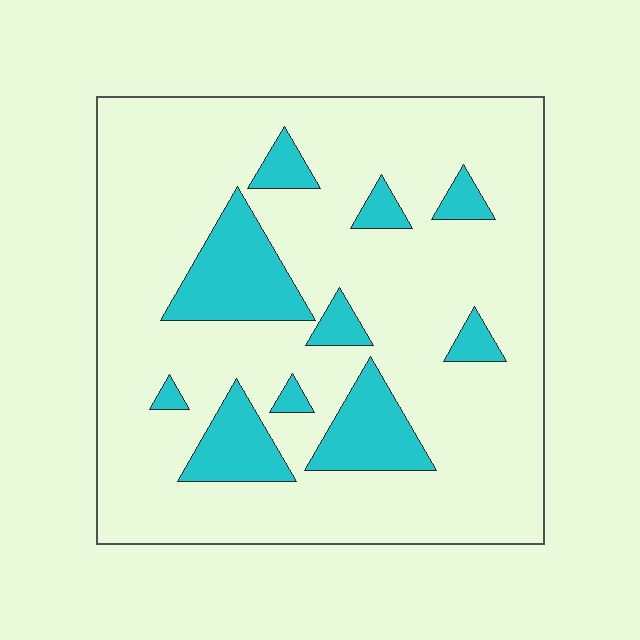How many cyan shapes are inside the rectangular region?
10.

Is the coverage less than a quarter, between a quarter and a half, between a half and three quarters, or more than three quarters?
Less than a quarter.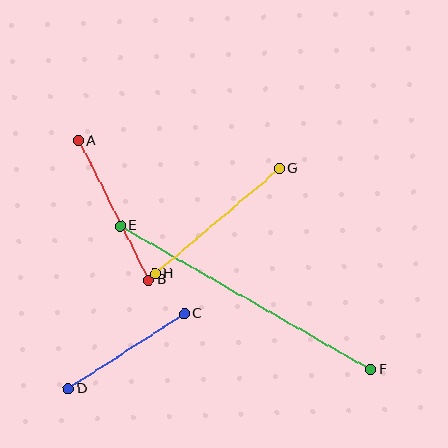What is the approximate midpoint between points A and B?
The midpoint is at approximately (114, 210) pixels.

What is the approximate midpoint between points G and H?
The midpoint is at approximately (217, 221) pixels.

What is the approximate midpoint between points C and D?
The midpoint is at approximately (126, 351) pixels.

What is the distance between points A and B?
The distance is approximately 156 pixels.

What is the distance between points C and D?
The distance is approximately 138 pixels.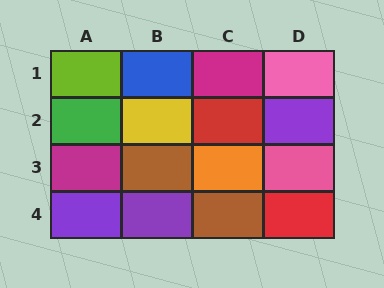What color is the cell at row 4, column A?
Purple.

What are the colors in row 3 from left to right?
Magenta, brown, orange, pink.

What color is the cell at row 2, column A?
Green.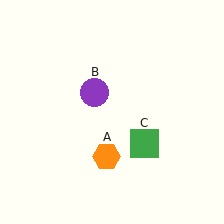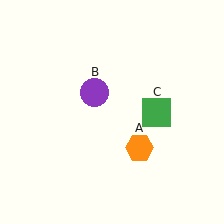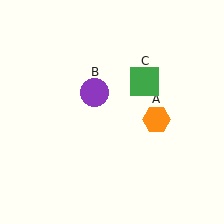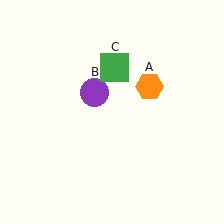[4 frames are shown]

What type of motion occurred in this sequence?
The orange hexagon (object A), green square (object C) rotated counterclockwise around the center of the scene.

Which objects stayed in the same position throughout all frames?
Purple circle (object B) remained stationary.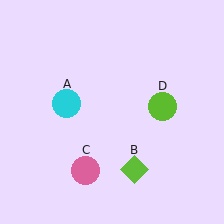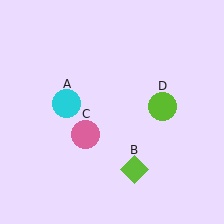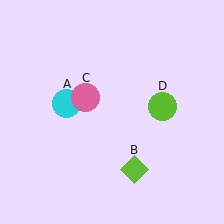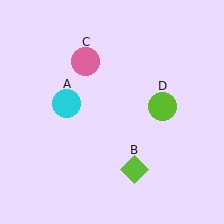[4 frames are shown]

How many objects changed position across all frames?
1 object changed position: pink circle (object C).